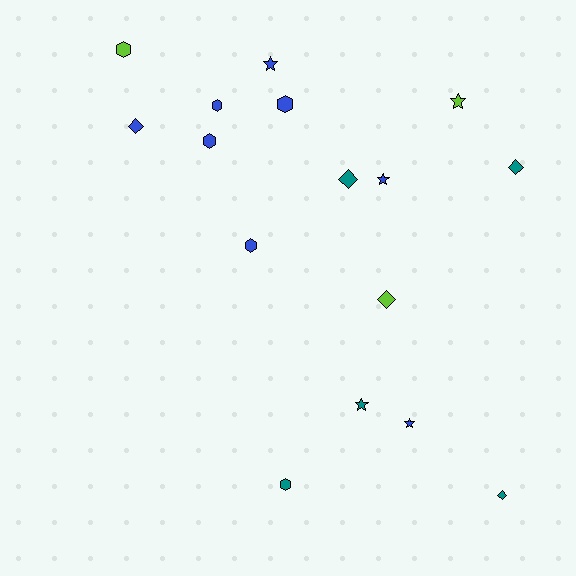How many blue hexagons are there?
There are 4 blue hexagons.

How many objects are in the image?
There are 16 objects.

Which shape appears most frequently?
Hexagon, with 6 objects.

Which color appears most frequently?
Blue, with 8 objects.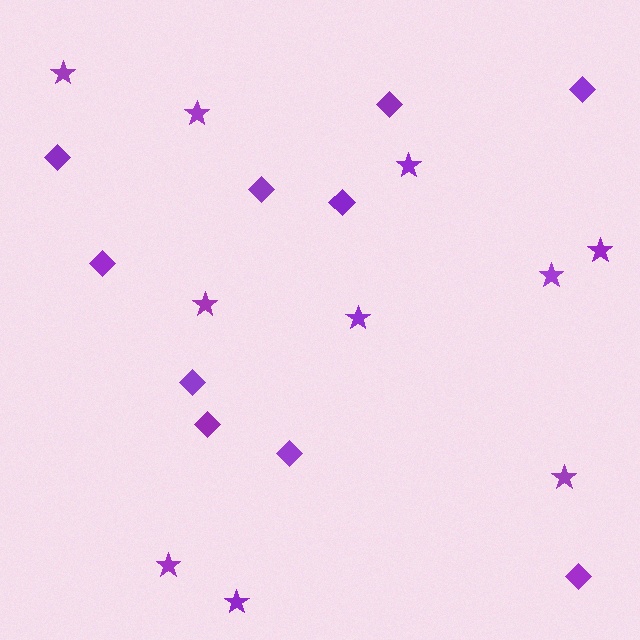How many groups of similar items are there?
There are 2 groups: one group of diamonds (10) and one group of stars (10).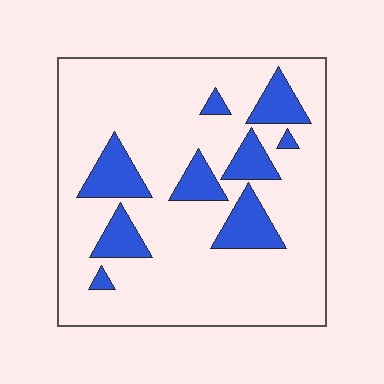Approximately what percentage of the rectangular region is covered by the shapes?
Approximately 20%.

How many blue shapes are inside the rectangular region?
9.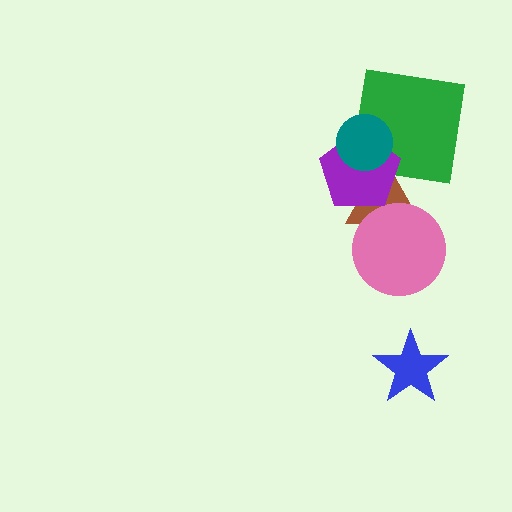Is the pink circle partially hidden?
No, no other shape covers it.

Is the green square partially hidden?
Yes, it is partially covered by another shape.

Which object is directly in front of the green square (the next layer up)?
The purple pentagon is directly in front of the green square.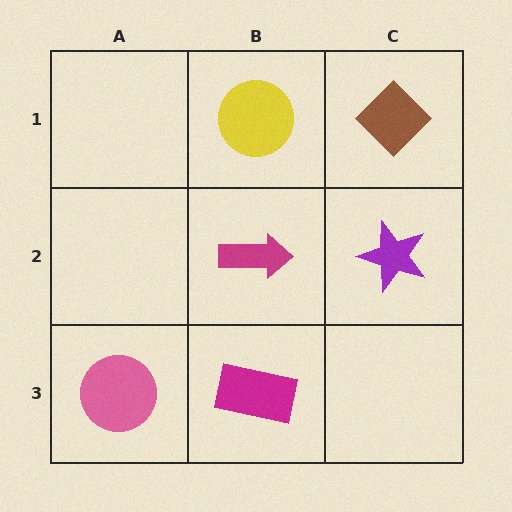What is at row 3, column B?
A magenta rectangle.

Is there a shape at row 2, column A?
No, that cell is empty.